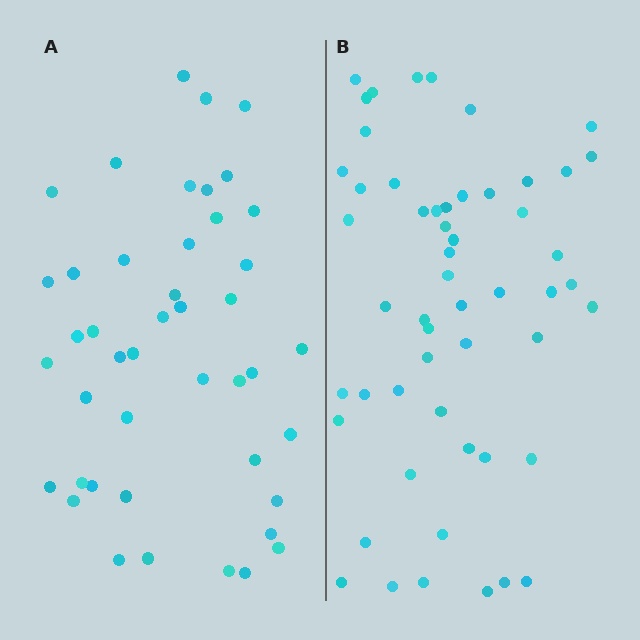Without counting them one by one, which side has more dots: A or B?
Region B (the right region) has more dots.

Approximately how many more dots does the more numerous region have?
Region B has roughly 10 or so more dots than region A.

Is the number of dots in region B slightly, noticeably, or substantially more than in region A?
Region B has only slightly more — the two regions are fairly close. The ratio is roughly 1.2 to 1.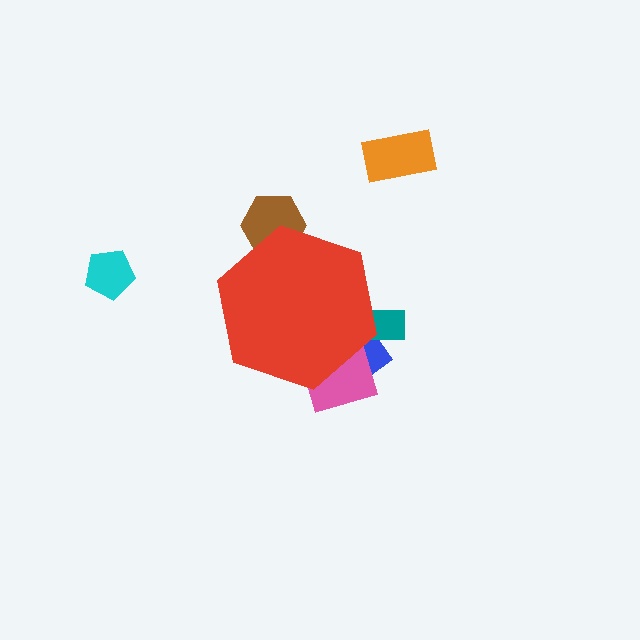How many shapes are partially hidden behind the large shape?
4 shapes are partially hidden.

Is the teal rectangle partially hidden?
Yes, the teal rectangle is partially hidden behind the red hexagon.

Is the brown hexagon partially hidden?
Yes, the brown hexagon is partially hidden behind the red hexagon.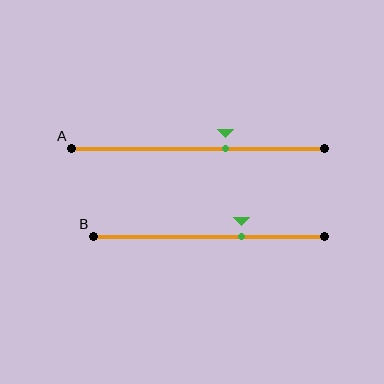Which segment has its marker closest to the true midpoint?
Segment A has its marker closest to the true midpoint.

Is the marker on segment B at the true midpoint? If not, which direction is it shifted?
No, the marker on segment B is shifted to the right by about 14% of the segment length.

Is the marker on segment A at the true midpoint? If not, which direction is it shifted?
No, the marker on segment A is shifted to the right by about 11% of the segment length.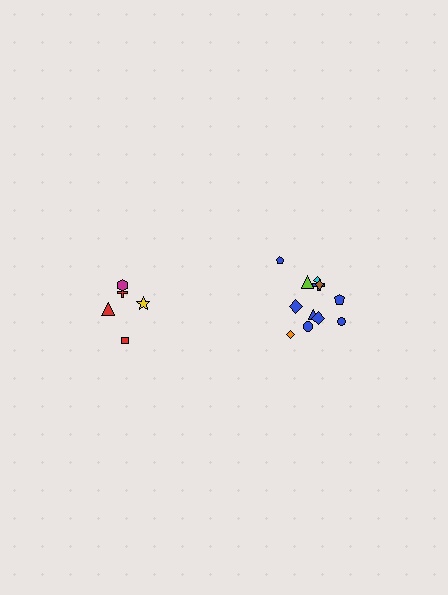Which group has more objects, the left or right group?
The right group.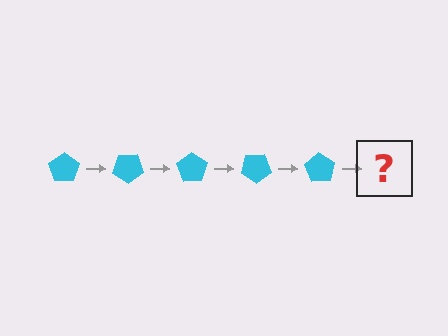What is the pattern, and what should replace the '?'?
The pattern is that the pentagon rotates 35 degrees each step. The '?' should be a cyan pentagon rotated 175 degrees.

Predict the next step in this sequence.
The next step is a cyan pentagon rotated 175 degrees.